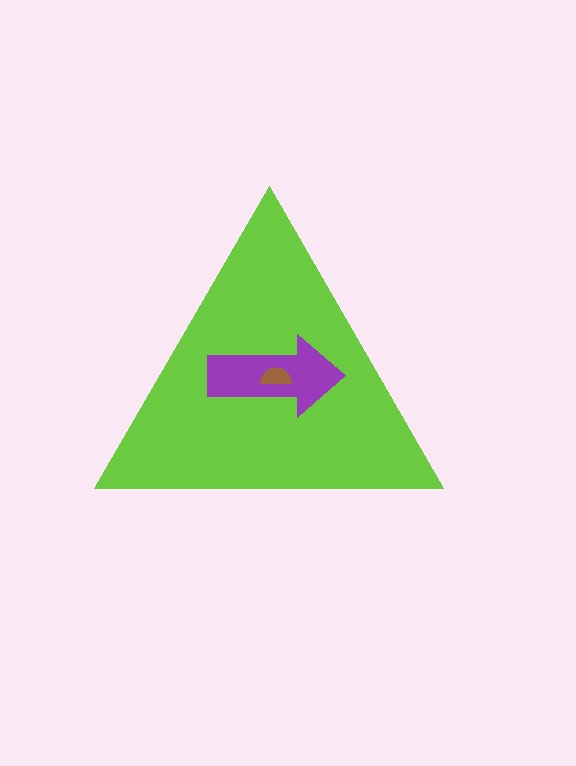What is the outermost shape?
The lime triangle.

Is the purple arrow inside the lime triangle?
Yes.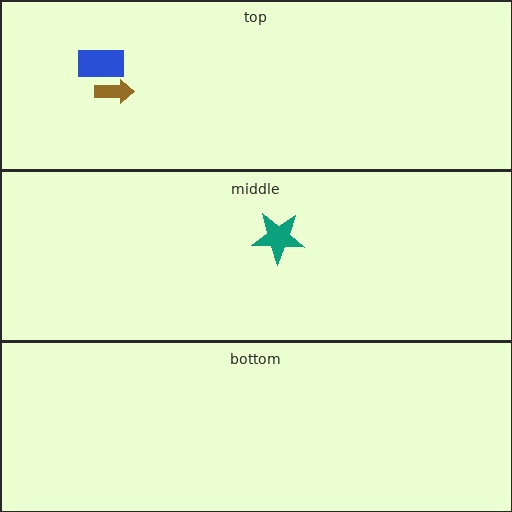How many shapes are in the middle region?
1.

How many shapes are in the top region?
2.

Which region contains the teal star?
The middle region.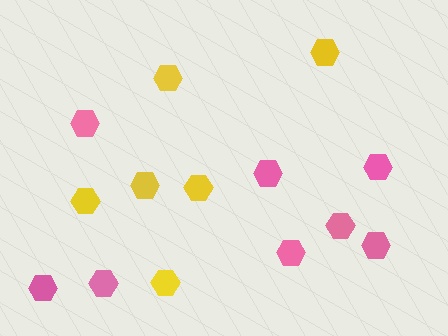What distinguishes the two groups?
There are 2 groups: one group of yellow hexagons (6) and one group of pink hexagons (8).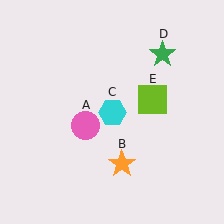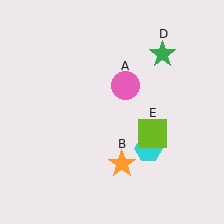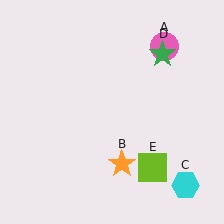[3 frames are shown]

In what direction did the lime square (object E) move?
The lime square (object E) moved down.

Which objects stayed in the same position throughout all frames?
Orange star (object B) and green star (object D) remained stationary.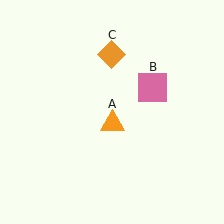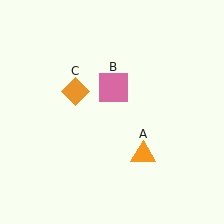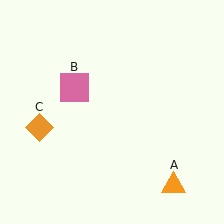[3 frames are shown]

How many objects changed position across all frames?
3 objects changed position: orange triangle (object A), pink square (object B), orange diamond (object C).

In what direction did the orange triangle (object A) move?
The orange triangle (object A) moved down and to the right.